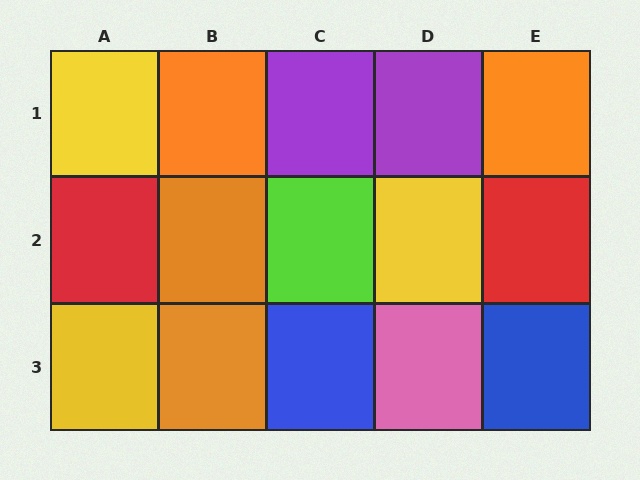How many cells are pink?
1 cell is pink.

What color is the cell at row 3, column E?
Blue.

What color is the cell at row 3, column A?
Yellow.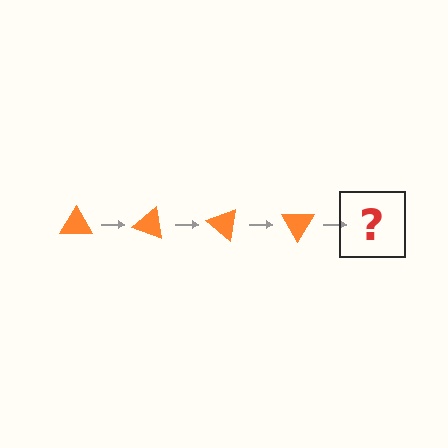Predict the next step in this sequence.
The next step is an orange triangle rotated 80 degrees.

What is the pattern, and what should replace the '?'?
The pattern is that the triangle rotates 20 degrees each step. The '?' should be an orange triangle rotated 80 degrees.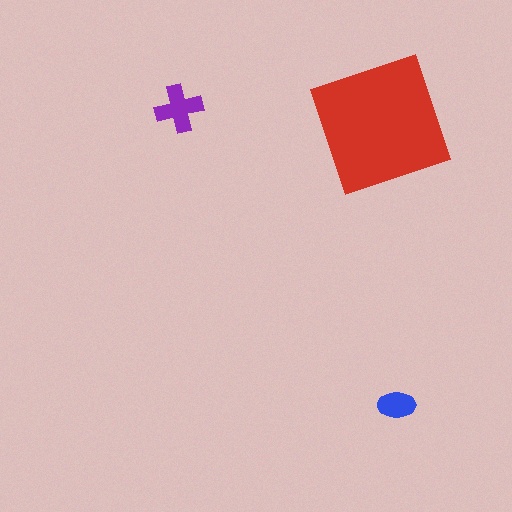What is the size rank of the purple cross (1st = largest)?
2nd.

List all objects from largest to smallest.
The red square, the purple cross, the blue ellipse.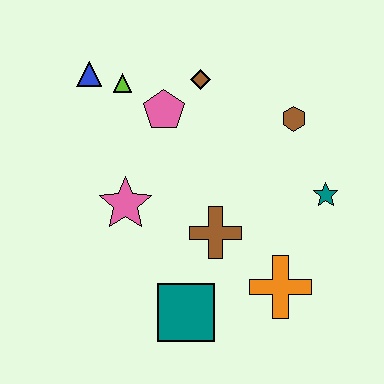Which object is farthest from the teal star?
The blue triangle is farthest from the teal star.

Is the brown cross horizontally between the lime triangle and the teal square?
No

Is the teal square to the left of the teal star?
Yes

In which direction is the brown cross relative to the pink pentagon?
The brown cross is below the pink pentagon.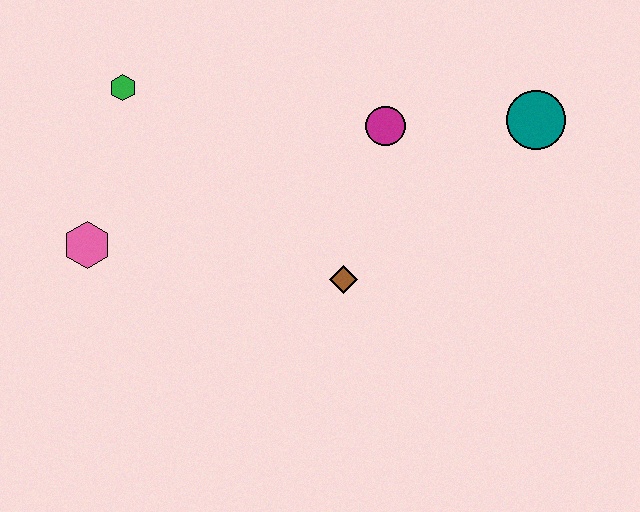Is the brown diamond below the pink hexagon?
Yes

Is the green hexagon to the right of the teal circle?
No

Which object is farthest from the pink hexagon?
The teal circle is farthest from the pink hexagon.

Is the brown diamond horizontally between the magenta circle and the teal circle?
No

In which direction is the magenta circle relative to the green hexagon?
The magenta circle is to the right of the green hexagon.